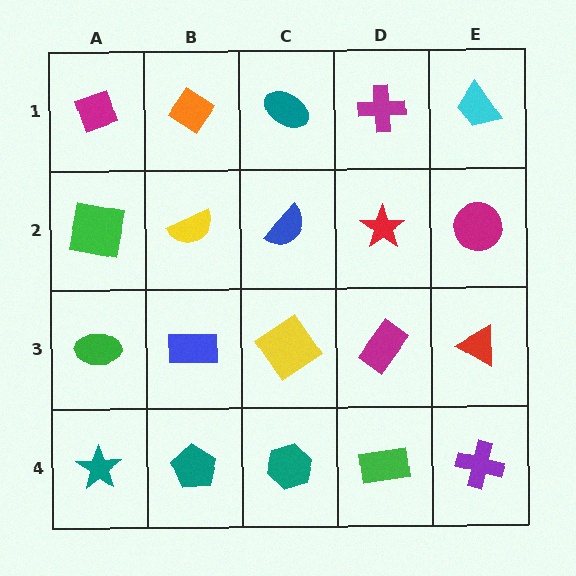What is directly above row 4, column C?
A yellow diamond.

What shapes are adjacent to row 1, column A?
A green square (row 2, column A), an orange diamond (row 1, column B).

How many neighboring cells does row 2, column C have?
4.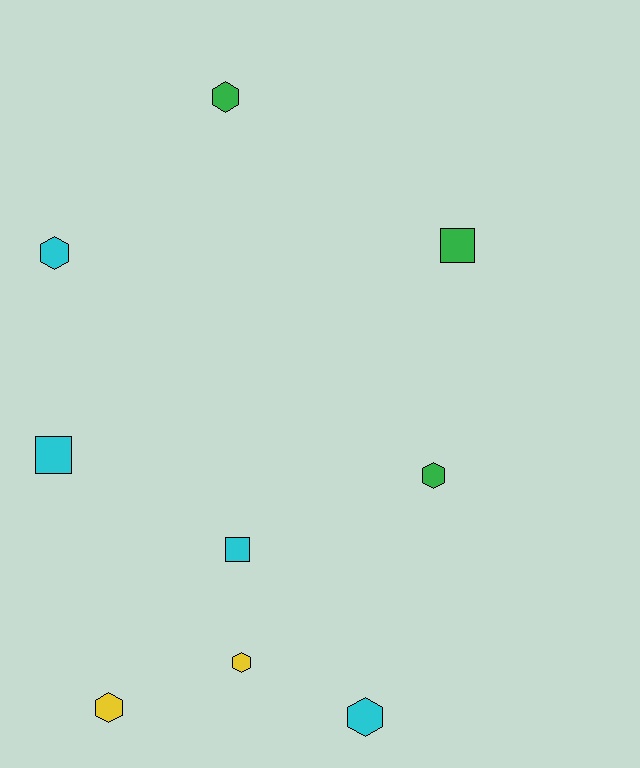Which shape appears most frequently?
Hexagon, with 6 objects.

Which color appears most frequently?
Cyan, with 4 objects.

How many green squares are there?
There is 1 green square.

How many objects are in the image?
There are 9 objects.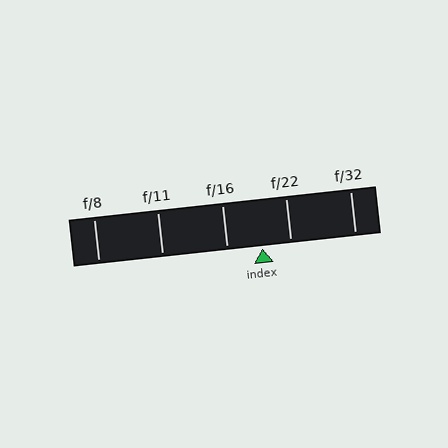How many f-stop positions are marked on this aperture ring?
There are 5 f-stop positions marked.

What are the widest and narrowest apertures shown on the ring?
The widest aperture shown is f/8 and the narrowest is f/32.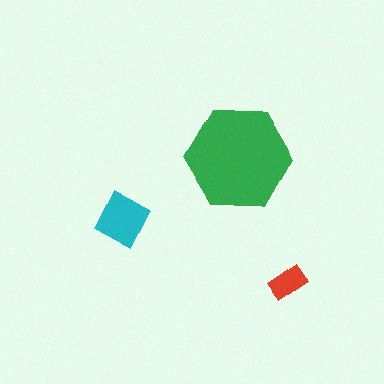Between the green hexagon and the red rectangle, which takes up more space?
The green hexagon.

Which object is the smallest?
The red rectangle.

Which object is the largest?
The green hexagon.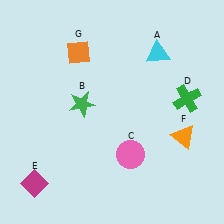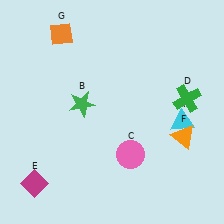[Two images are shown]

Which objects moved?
The objects that moved are: the cyan triangle (A), the orange diamond (G).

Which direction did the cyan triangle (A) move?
The cyan triangle (A) moved down.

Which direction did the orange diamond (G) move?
The orange diamond (G) moved up.